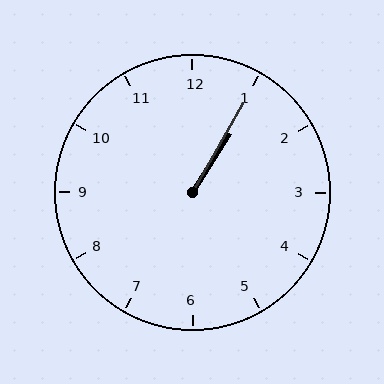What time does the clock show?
1:05.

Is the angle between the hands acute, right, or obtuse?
It is acute.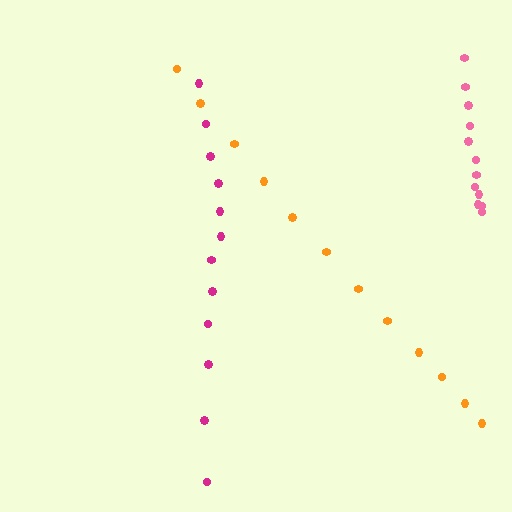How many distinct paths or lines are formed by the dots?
There are 3 distinct paths.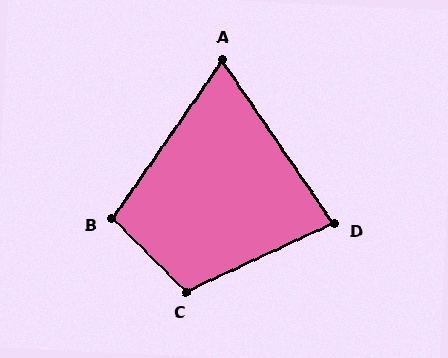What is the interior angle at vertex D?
Approximately 81 degrees (acute).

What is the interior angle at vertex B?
Approximately 99 degrees (obtuse).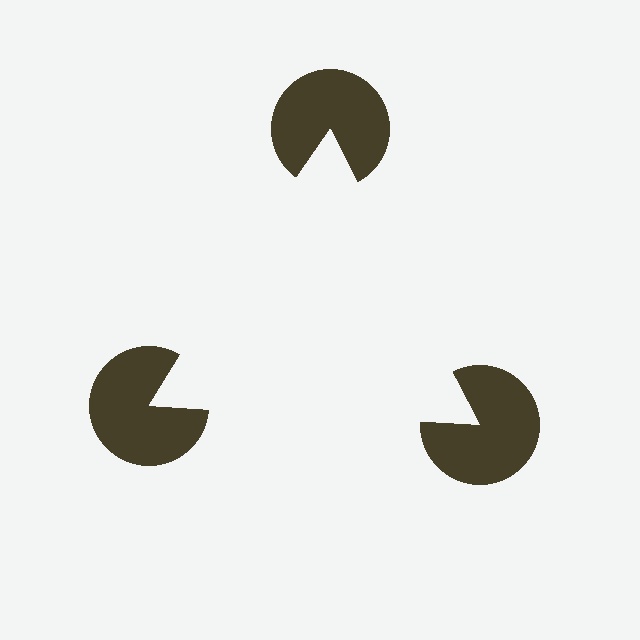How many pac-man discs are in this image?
There are 3 — one at each vertex of the illusory triangle.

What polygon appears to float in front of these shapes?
An illusory triangle — its edges are inferred from the aligned wedge cuts in the pac-man discs, not physically drawn.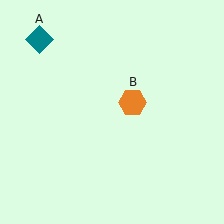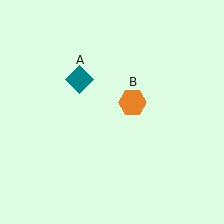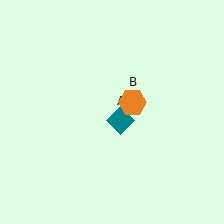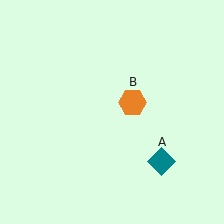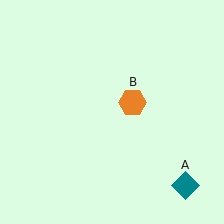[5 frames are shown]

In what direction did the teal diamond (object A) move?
The teal diamond (object A) moved down and to the right.